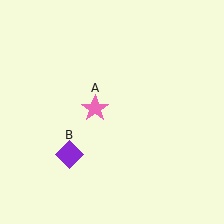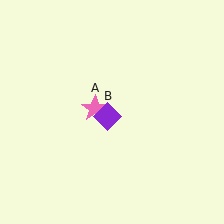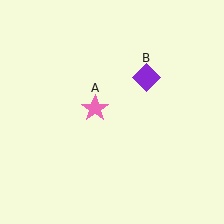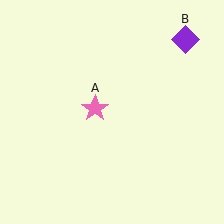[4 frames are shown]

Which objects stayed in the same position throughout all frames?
Pink star (object A) remained stationary.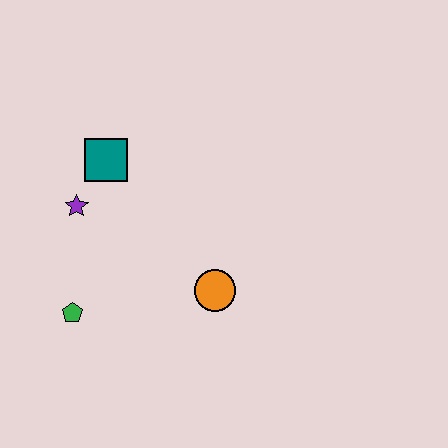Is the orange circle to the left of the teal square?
No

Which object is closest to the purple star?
The teal square is closest to the purple star.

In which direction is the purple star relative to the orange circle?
The purple star is to the left of the orange circle.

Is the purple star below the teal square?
Yes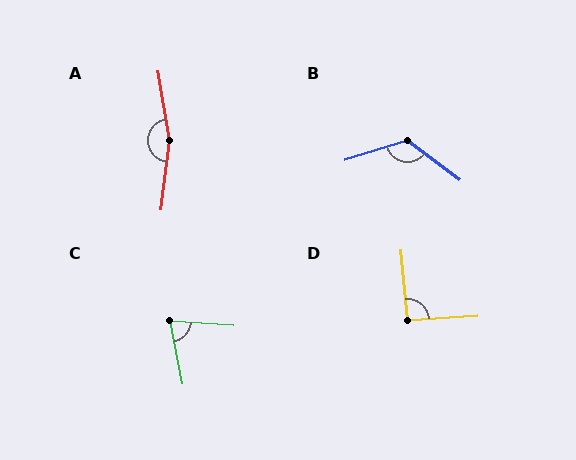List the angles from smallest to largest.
C (75°), D (92°), B (126°), A (164°).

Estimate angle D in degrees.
Approximately 92 degrees.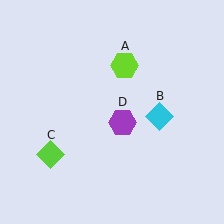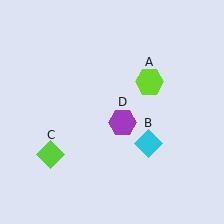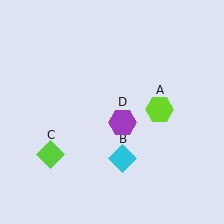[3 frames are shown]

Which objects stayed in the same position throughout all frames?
Lime diamond (object C) and purple hexagon (object D) remained stationary.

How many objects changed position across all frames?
2 objects changed position: lime hexagon (object A), cyan diamond (object B).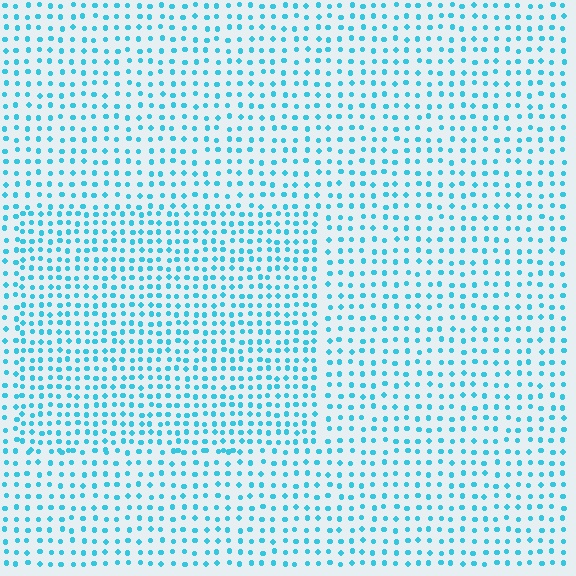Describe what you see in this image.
The image contains small cyan elements arranged at two different densities. A rectangle-shaped region is visible where the elements are more densely packed than the surrounding area.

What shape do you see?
I see a rectangle.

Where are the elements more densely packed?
The elements are more densely packed inside the rectangle boundary.